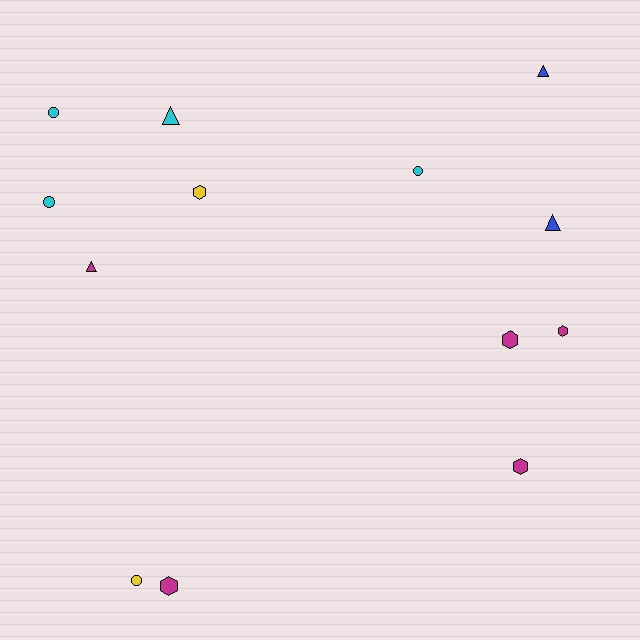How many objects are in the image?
There are 13 objects.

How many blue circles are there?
There are no blue circles.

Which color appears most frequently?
Magenta, with 5 objects.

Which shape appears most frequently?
Hexagon, with 5 objects.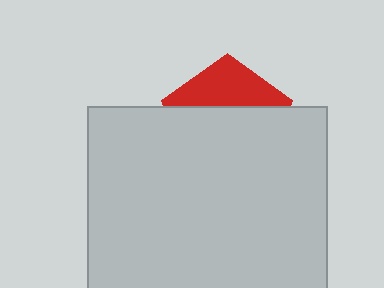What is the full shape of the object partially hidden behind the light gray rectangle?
The partially hidden object is a red pentagon.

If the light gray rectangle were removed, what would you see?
You would see the complete red pentagon.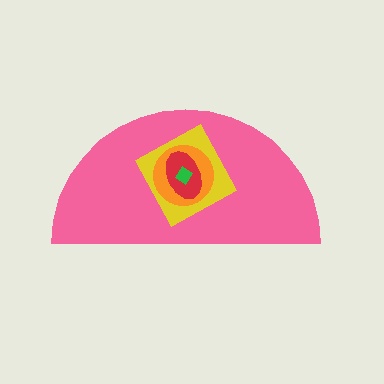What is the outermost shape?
The pink semicircle.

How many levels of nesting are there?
5.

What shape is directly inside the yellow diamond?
The orange circle.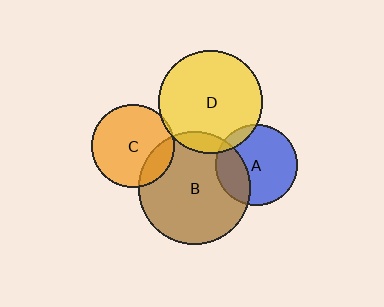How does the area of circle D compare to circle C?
Approximately 1.6 times.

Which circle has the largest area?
Circle B (brown).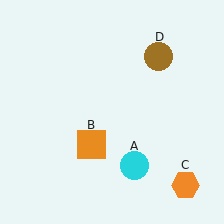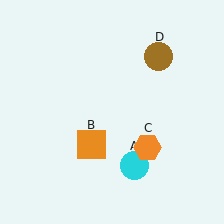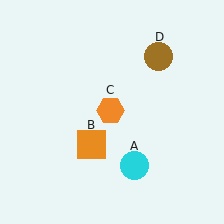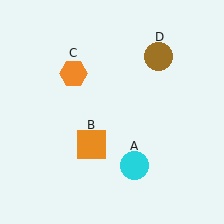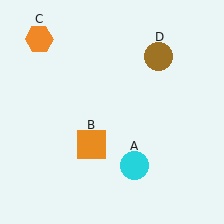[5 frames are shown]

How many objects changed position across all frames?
1 object changed position: orange hexagon (object C).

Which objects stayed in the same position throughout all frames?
Cyan circle (object A) and orange square (object B) and brown circle (object D) remained stationary.